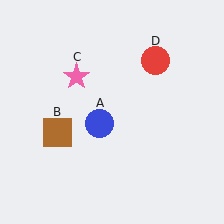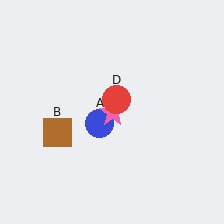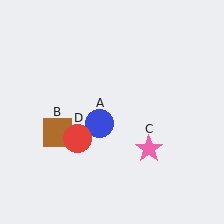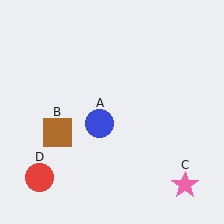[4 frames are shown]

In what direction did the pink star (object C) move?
The pink star (object C) moved down and to the right.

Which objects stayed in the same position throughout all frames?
Blue circle (object A) and brown square (object B) remained stationary.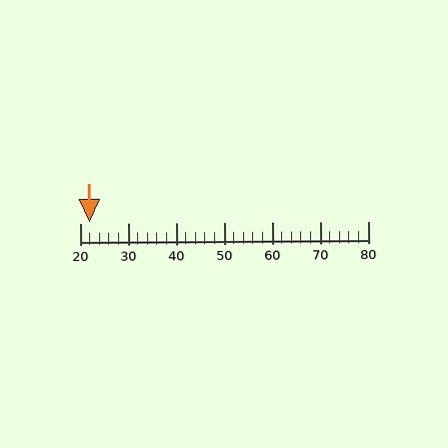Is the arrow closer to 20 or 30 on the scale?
The arrow is closer to 20.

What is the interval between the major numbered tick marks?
The major tick marks are spaced 10 units apart.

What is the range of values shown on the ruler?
The ruler shows values from 20 to 80.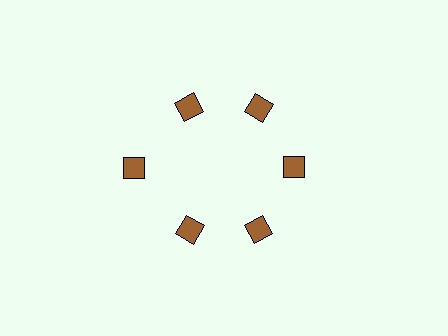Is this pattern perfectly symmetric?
No. The 6 brown diamonds are arranged in a ring, but one element near the 9 o'clock position is pushed outward from the center, breaking the 6-fold rotational symmetry.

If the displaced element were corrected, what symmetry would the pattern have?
It would have 6-fold rotational symmetry — the pattern would map onto itself every 60 degrees.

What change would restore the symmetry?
The symmetry would be restored by moving it inward, back onto the ring so that all 6 diamonds sit at equal angles and equal distance from the center.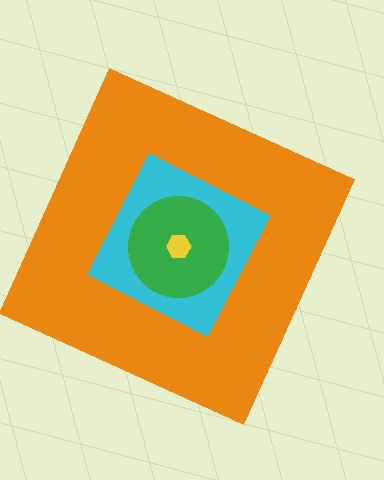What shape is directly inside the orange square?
The cyan diamond.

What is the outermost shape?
The orange square.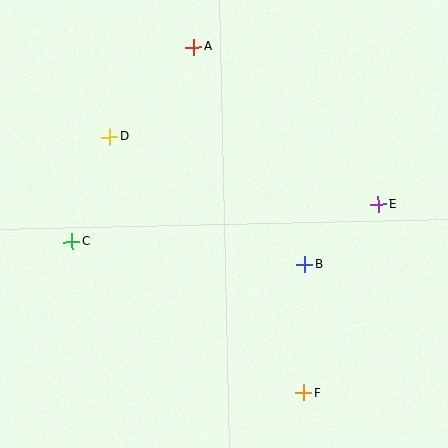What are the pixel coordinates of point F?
Point F is at (304, 393).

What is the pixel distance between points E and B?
The distance between E and B is 95 pixels.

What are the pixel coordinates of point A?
Point A is at (194, 47).